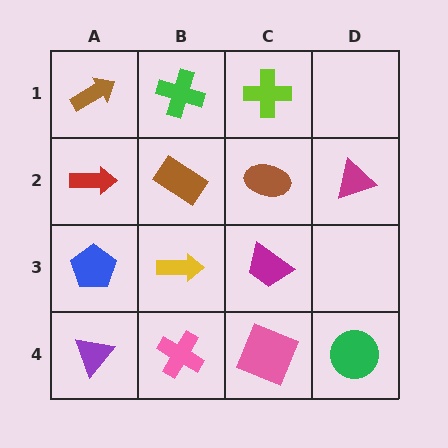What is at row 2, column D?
A magenta triangle.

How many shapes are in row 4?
4 shapes.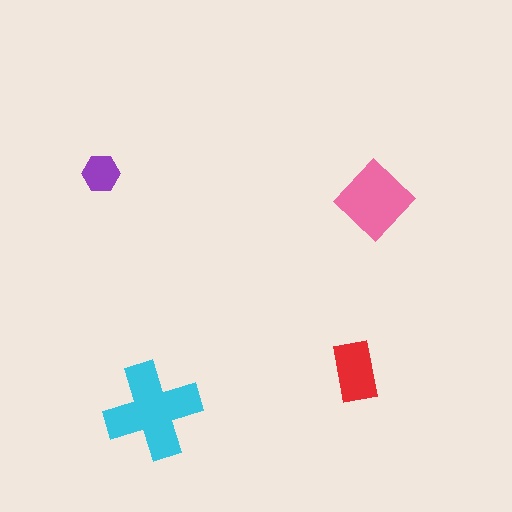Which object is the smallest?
The purple hexagon.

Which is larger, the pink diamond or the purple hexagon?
The pink diamond.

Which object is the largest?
The cyan cross.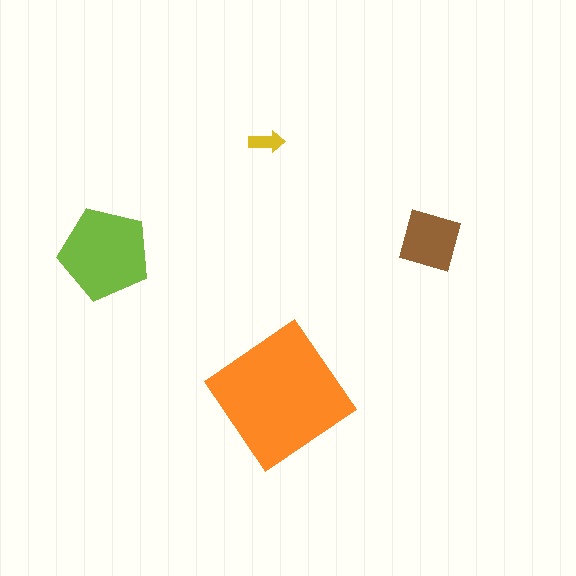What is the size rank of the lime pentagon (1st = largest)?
2nd.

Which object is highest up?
The yellow arrow is topmost.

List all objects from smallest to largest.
The yellow arrow, the brown diamond, the lime pentagon, the orange diamond.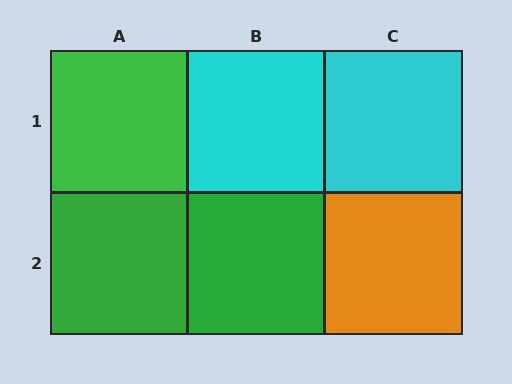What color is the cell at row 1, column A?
Green.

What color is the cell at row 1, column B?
Cyan.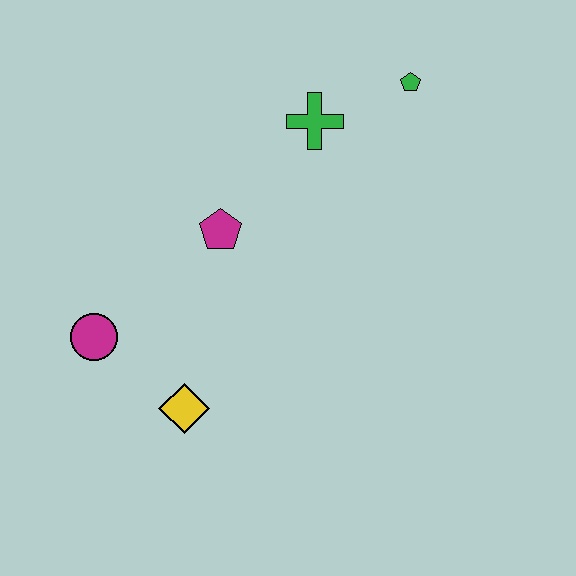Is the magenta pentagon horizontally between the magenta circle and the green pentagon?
Yes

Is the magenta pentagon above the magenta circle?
Yes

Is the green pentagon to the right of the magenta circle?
Yes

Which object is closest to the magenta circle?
The yellow diamond is closest to the magenta circle.